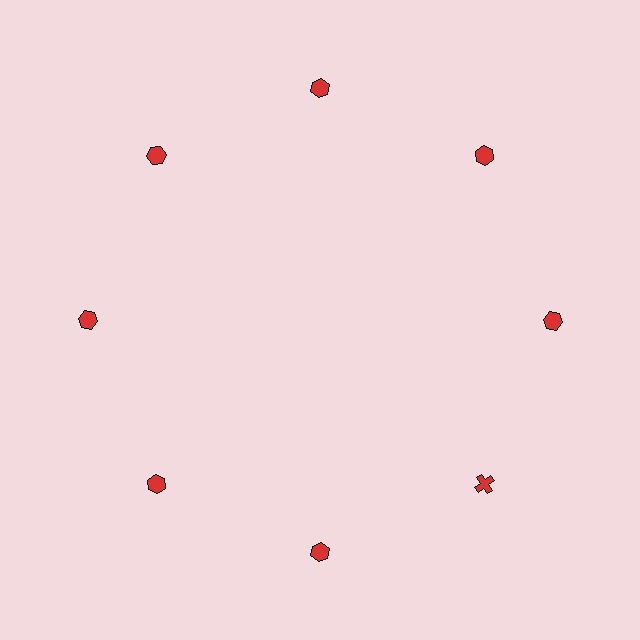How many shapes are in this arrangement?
There are 8 shapes arranged in a ring pattern.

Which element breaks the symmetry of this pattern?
The red cross at roughly the 4 o'clock position breaks the symmetry. All other shapes are red hexagons.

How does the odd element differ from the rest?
It has a different shape: cross instead of hexagon.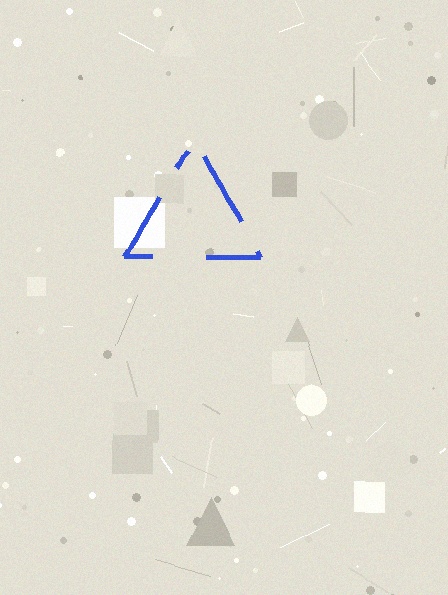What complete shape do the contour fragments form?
The contour fragments form a triangle.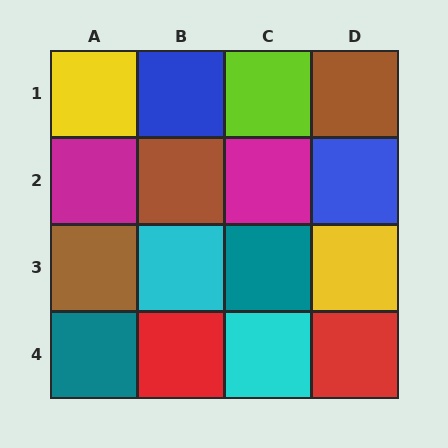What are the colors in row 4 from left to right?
Teal, red, cyan, red.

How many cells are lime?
1 cell is lime.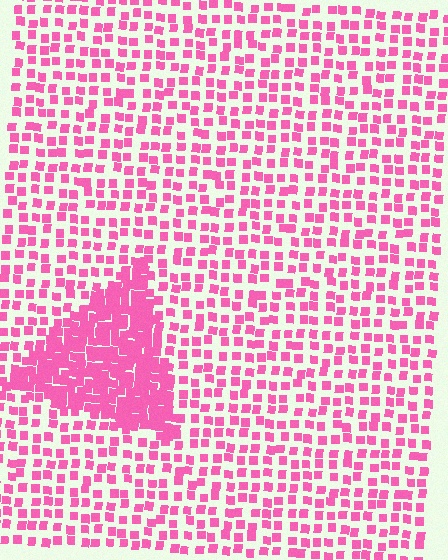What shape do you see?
I see a triangle.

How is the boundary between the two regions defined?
The boundary is defined by a change in element density (approximately 2.5x ratio). All elements are the same color, size, and shape.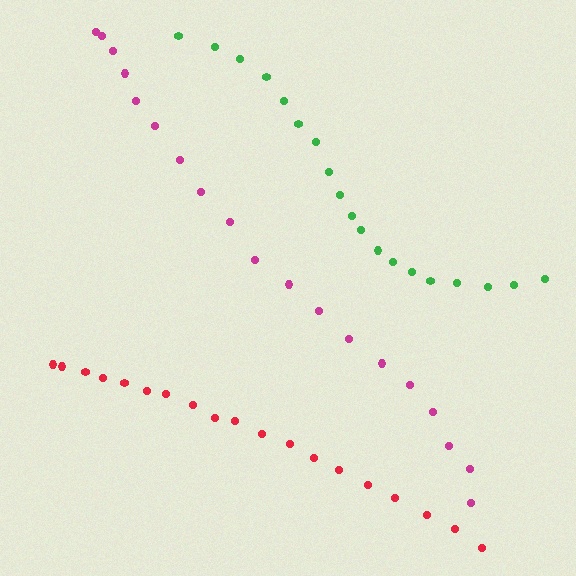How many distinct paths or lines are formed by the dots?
There are 3 distinct paths.